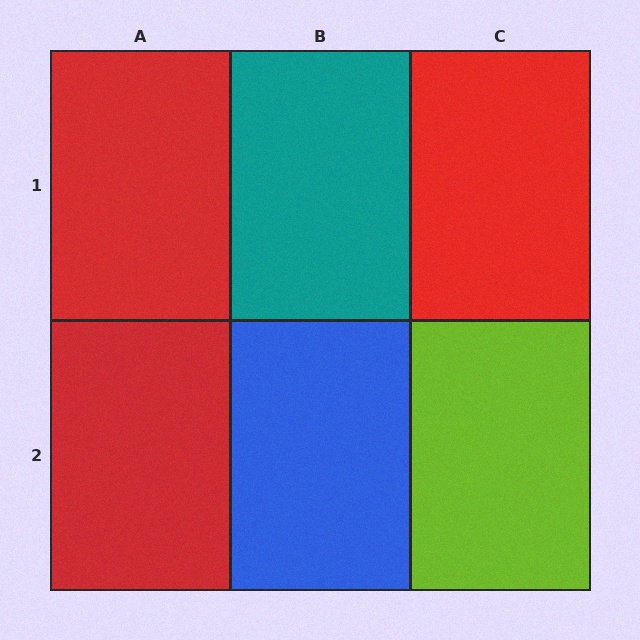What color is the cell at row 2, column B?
Blue.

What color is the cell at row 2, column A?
Red.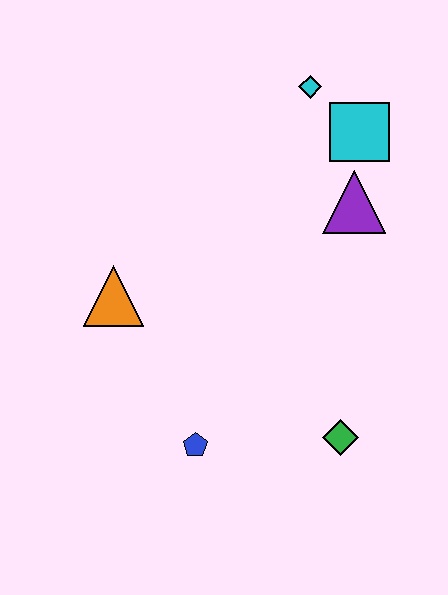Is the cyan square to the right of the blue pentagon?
Yes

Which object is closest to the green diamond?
The blue pentagon is closest to the green diamond.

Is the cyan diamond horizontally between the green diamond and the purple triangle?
No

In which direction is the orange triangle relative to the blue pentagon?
The orange triangle is above the blue pentagon.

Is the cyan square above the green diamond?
Yes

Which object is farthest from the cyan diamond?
The blue pentagon is farthest from the cyan diamond.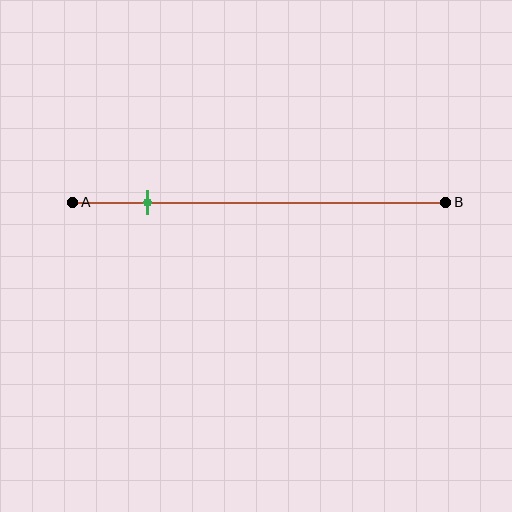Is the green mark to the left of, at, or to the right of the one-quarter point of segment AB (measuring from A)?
The green mark is to the left of the one-quarter point of segment AB.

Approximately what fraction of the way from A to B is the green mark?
The green mark is approximately 20% of the way from A to B.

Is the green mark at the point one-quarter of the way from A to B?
No, the mark is at about 20% from A, not at the 25% one-quarter point.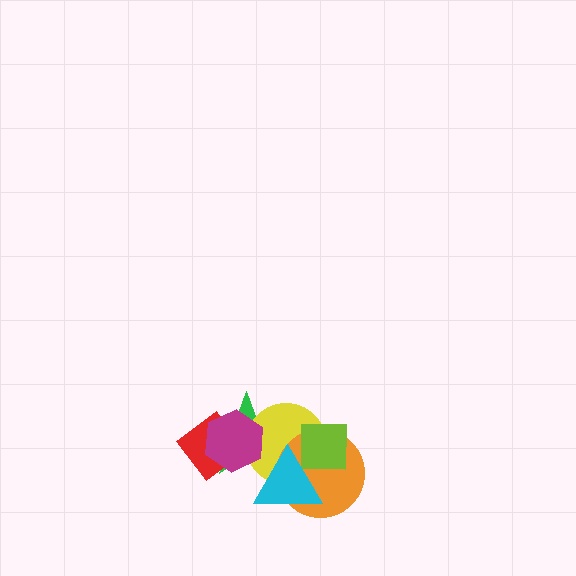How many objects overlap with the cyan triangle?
4 objects overlap with the cyan triangle.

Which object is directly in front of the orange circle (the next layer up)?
The lime square is directly in front of the orange circle.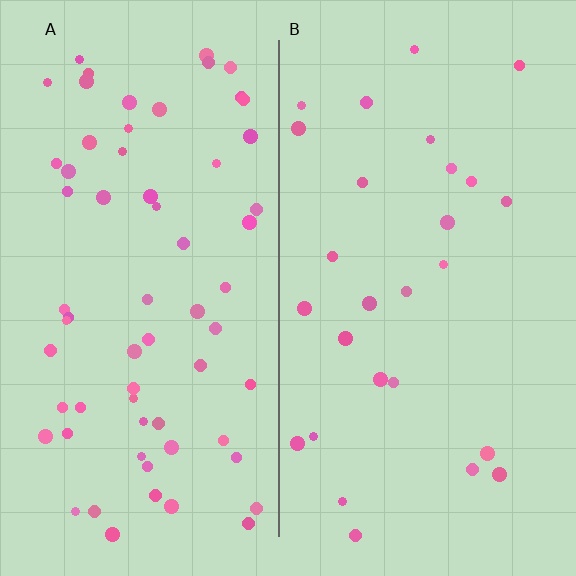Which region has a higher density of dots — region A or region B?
A (the left).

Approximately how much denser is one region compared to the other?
Approximately 2.4× — region A over region B.